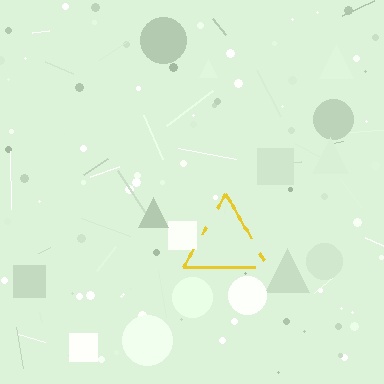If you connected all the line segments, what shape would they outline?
They would outline a triangle.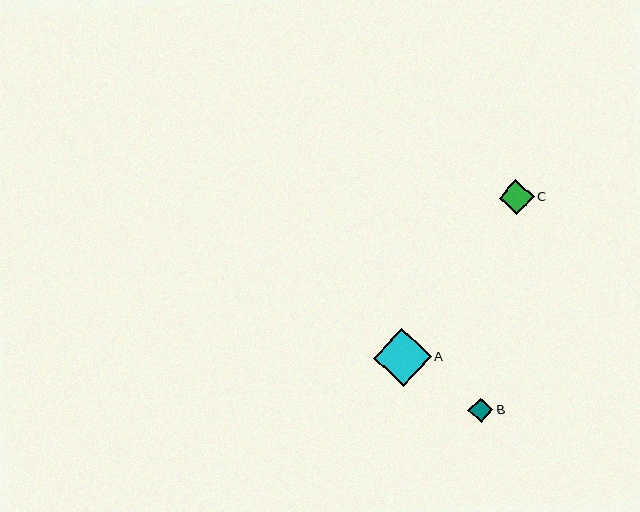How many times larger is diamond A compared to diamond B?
Diamond A is approximately 2.3 times the size of diamond B.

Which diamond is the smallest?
Diamond B is the smallest with a size of approximately 25 pixels.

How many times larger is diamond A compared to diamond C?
Diamond A is approximately 1.6 times the size of diamond C.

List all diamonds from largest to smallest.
From largest to smallest: A, C, B.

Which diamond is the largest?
Diamond A is the largest with a size of approximately 57 pixels.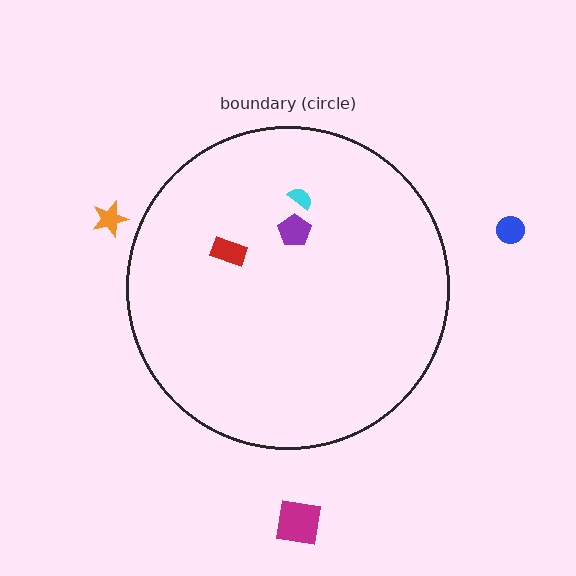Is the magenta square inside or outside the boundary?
Outside.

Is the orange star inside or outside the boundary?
Outside.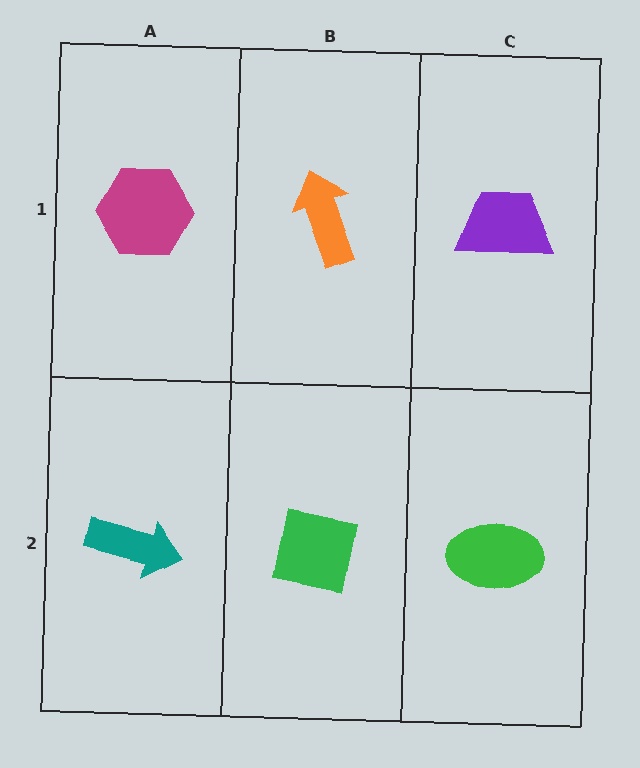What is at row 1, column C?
A purple trapezoid.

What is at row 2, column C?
A green ellipse.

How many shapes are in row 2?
3 shapes.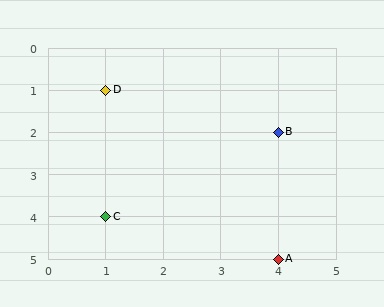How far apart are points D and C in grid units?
Points D and C are 3 rows apart.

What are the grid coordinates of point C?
Point C is at grid coordinates (1, 4).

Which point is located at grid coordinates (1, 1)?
Point D is at (1, 1).